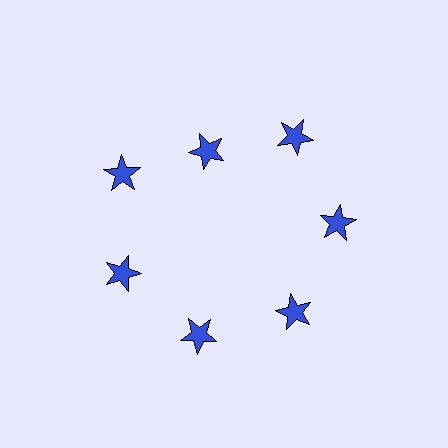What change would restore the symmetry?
The symmetry would be restored by moving it outward, back onto the ring so that all 7 stars sit at equal angles and equal distance from the center.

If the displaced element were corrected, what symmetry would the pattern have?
It would have 7-fold rotational symmetry — the pattern would map onto itself every 51 degrees.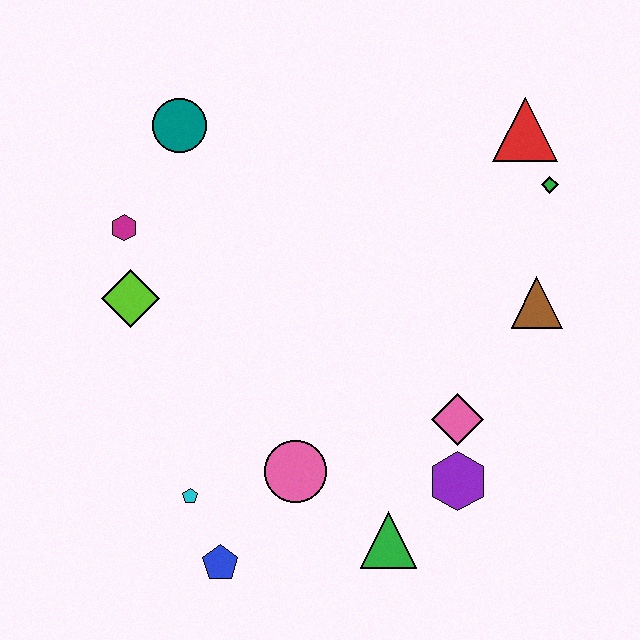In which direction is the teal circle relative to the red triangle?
The teal circle is to the left of the red triangle.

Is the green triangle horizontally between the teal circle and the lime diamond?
No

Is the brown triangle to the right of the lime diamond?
Yes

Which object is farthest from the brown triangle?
The magenta hexagon is farthest from the brown triangle.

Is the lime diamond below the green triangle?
No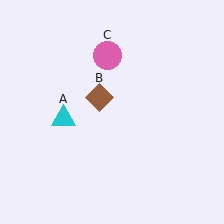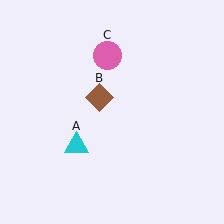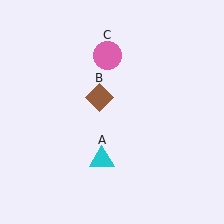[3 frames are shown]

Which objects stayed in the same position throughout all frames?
Brown diamond (object B) and pink circle (object C) remained stationary.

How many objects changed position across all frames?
1 object changed position: cyan triangle (object A).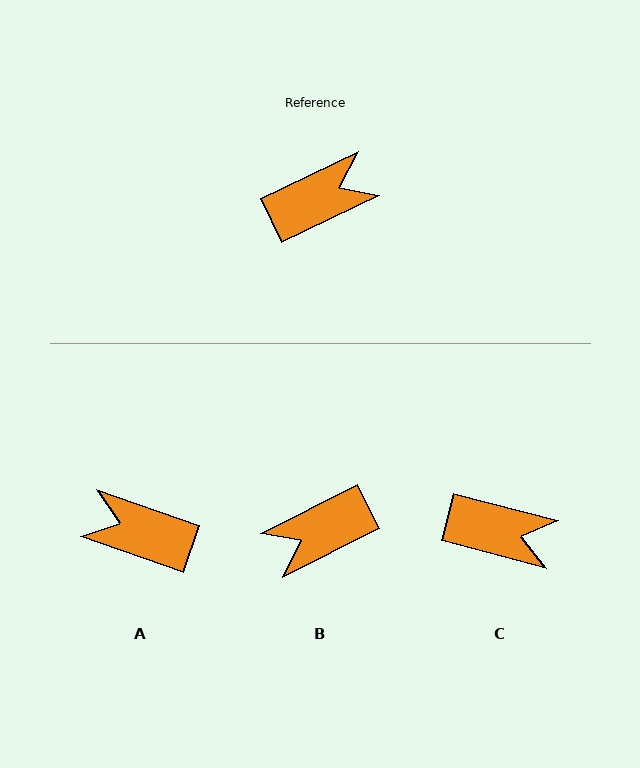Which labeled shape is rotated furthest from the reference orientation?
B, about 179 degrees away.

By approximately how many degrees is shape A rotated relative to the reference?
Approximately 135 degrees counter-clockwise.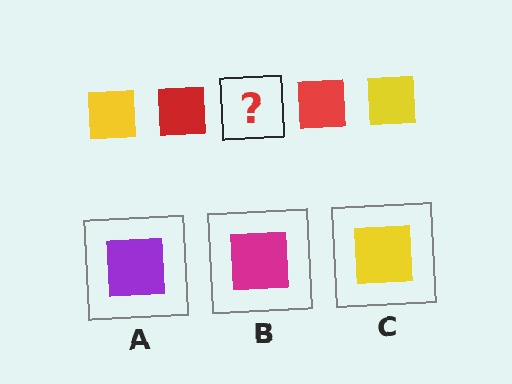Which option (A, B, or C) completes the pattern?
C.